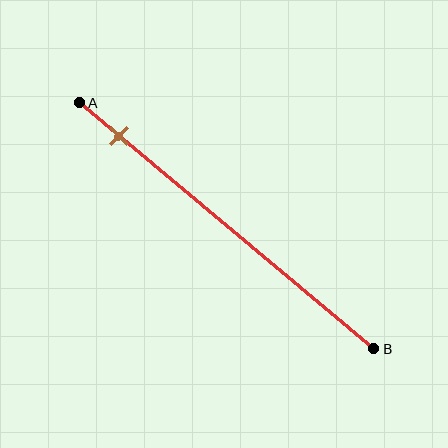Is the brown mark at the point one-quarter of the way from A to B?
No, the mark is at about 15% from A, not at the 25% one-quarter point.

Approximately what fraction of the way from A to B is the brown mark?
The brown mark is approximately 15% of the way from A to B.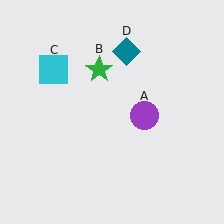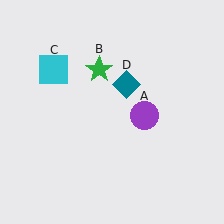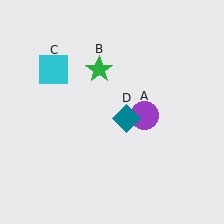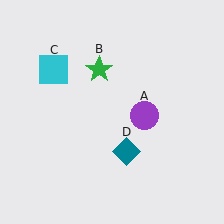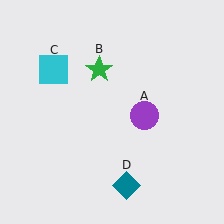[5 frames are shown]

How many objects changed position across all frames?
1 object changed position: teal diamond (object D).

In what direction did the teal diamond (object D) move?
The teal diamond (object D) moved down.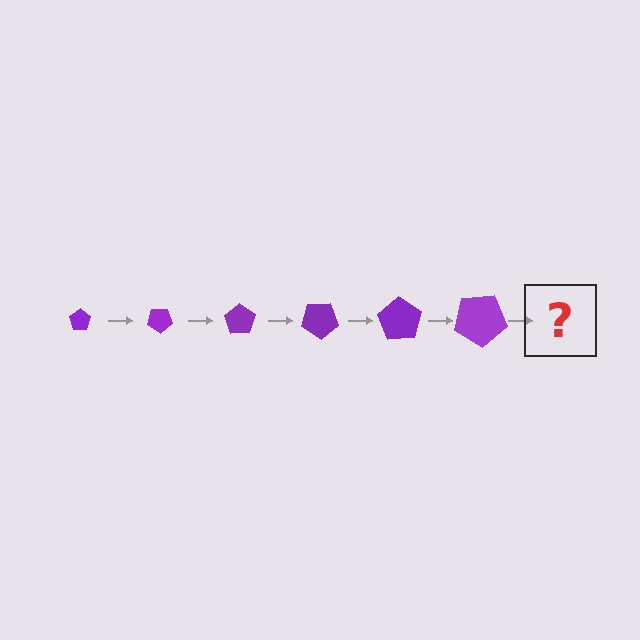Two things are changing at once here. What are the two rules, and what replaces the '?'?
The two rules are that the pentagon grows larger each step and it rotates 35 degrees each step. The '?' should be a pentagon, larger than the previous one and rotated 210 degrees from the start.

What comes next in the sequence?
The next element should be a pentagon, larger than the previous one and rotated 210 degrees from the start.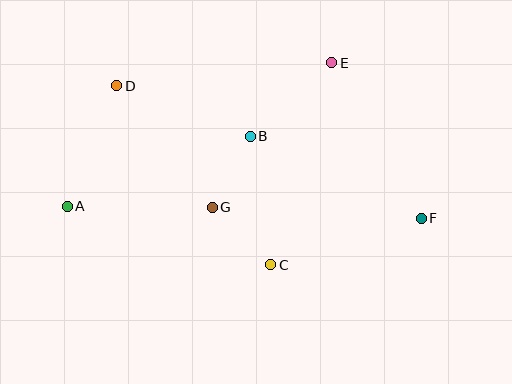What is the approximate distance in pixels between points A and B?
The distance between A and B is approximately 196 pixels.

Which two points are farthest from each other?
Points A and F are farthest from each other.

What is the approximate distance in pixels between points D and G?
The distance between D and G is approximately 155 pixels.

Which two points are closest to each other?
Points B and G are closest to each other.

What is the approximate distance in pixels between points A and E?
The distance between A and E is approximately 301 pixels.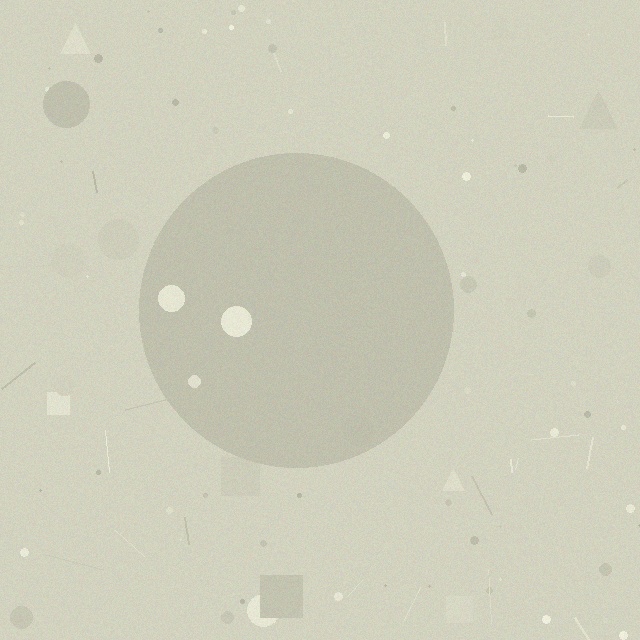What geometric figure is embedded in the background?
A circle is embedded in the background.